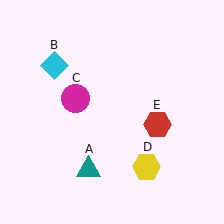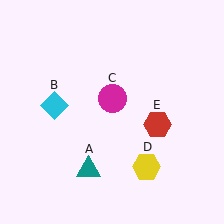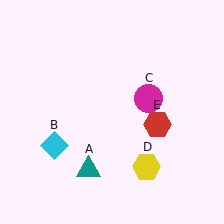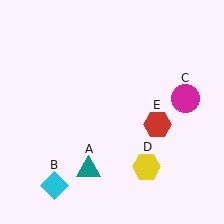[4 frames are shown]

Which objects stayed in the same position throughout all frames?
Teal triangle (object A) and yellow hexagon (object D) and red hexagon (object E) remained stationary.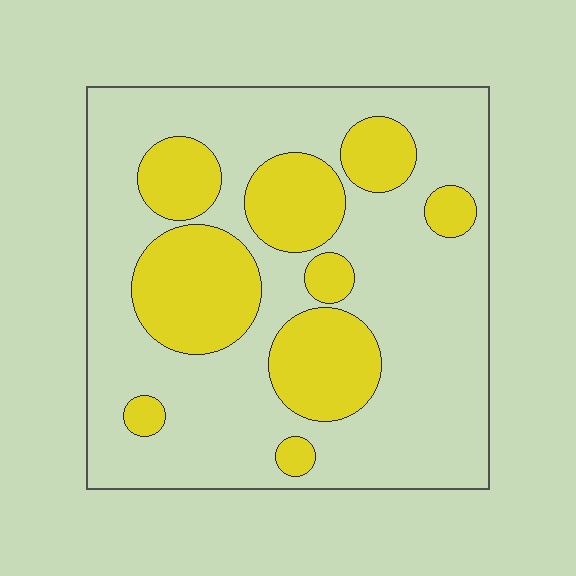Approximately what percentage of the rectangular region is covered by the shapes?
Approximately 30%.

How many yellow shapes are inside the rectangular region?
9.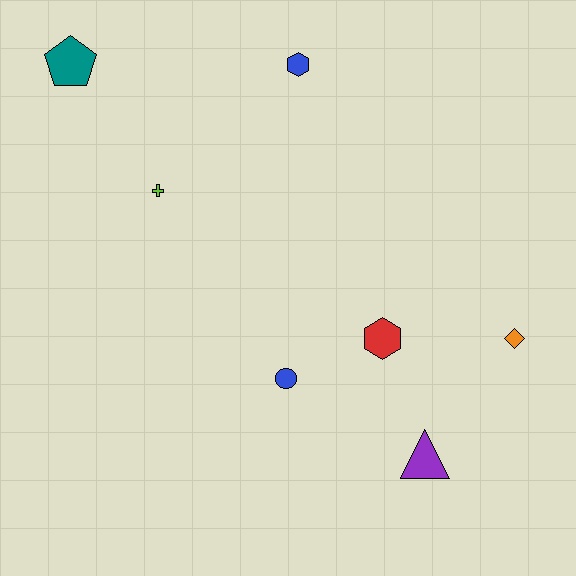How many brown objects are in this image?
There are no brown objects.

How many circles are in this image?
There is 1 circle.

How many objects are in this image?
There are 7 objects.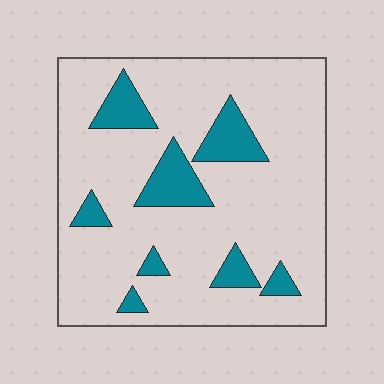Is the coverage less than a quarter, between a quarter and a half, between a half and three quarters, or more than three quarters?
Less than a quarter.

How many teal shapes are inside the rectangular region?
8.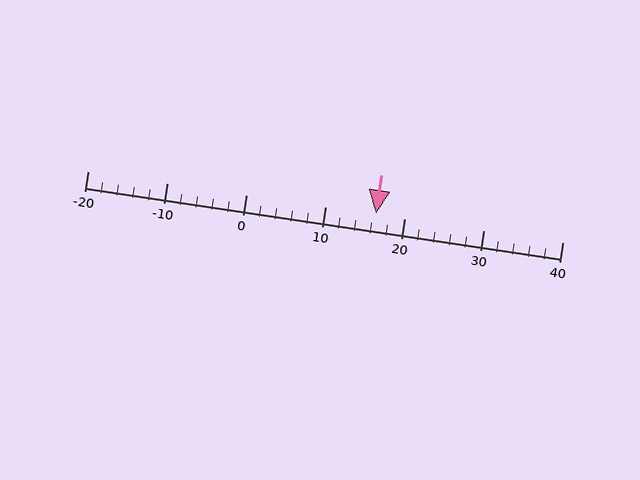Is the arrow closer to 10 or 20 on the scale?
The arrow is closer to 20.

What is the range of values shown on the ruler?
The ruler shows values from -20 to 40.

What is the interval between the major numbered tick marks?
The major tick marks are spaced 10 units apart.